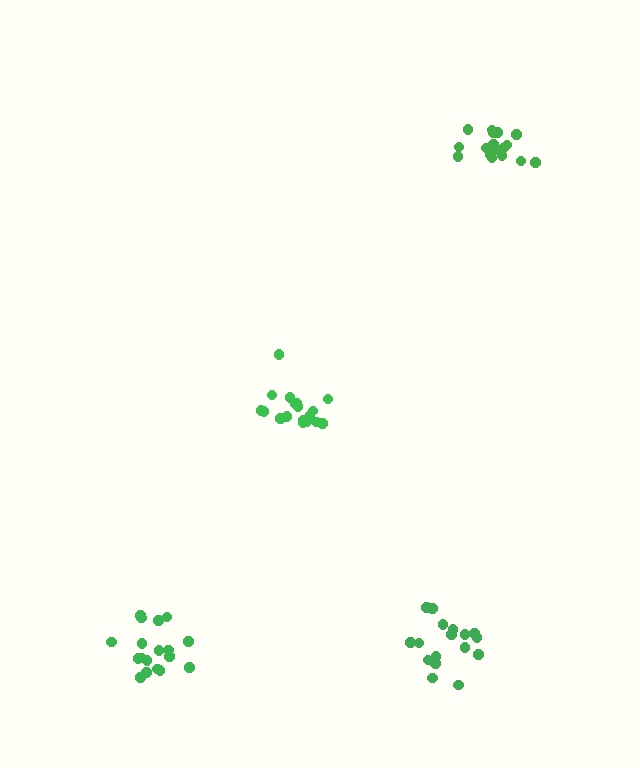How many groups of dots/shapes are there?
There are 4 groups.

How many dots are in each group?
Group 1: 19 dots, Group 2: 18 dots, Group 3: 17 dots, Group 4: 17 dots (71 total).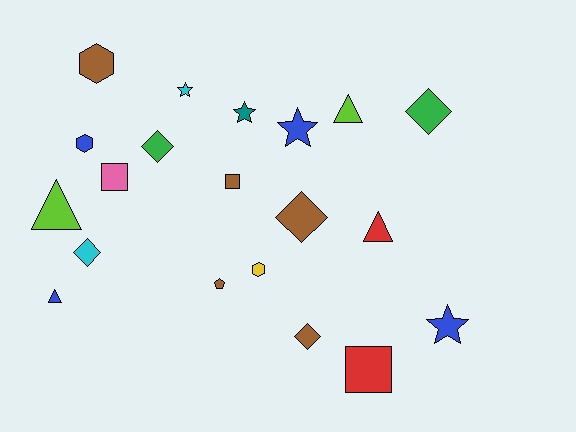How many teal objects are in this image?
There is 1 teal object.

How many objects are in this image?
There are 20 objects.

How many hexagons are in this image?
There are 3 hexagons.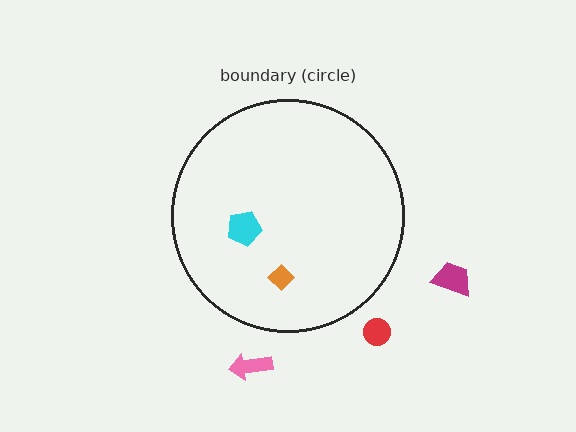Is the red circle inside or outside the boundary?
Outside.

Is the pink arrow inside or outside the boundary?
Outside.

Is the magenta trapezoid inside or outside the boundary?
Outside.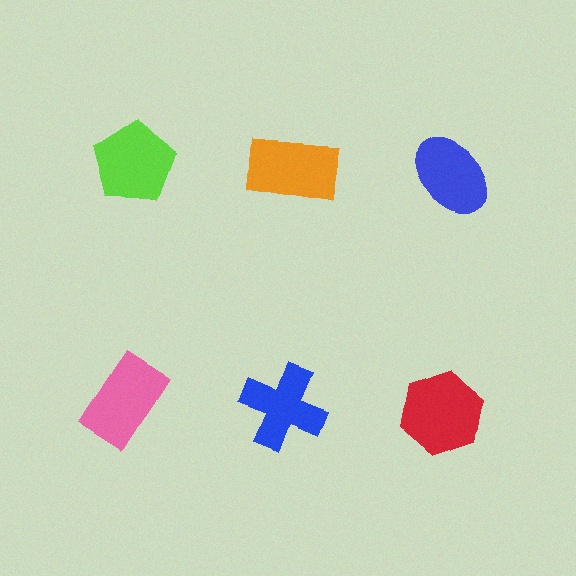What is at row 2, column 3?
A red hexagon.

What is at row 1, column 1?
A lime pentagon.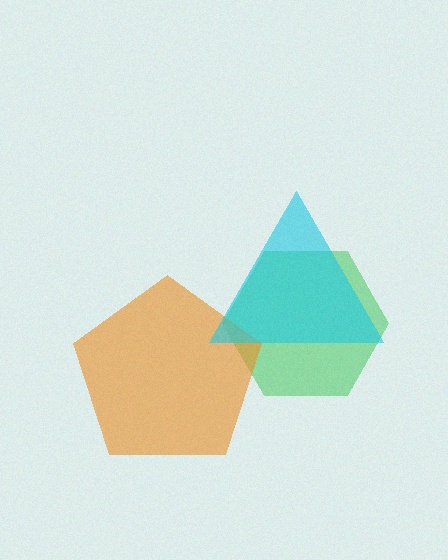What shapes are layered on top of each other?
The layered shapes are: a green hexagon, an orange pentagon, a cyan triangle.